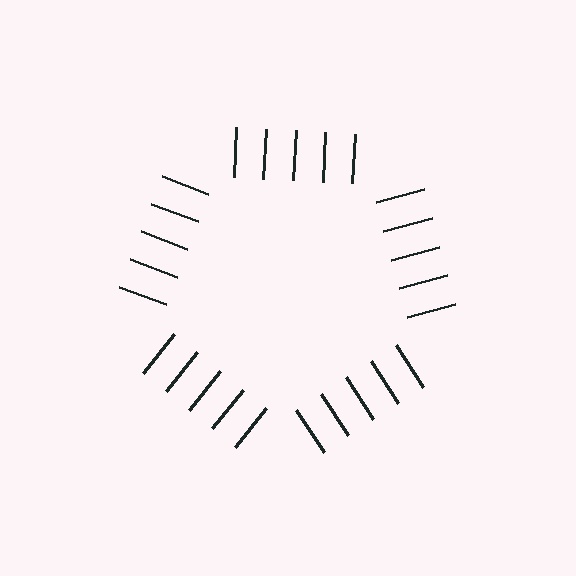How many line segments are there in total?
25 — 5 along each of the 5 edges.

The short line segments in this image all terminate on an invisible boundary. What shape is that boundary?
An illusory pentagon — the line segments terminate on its edges but no continuous stroke is drawn.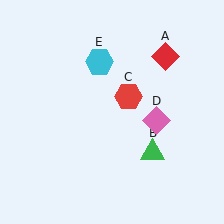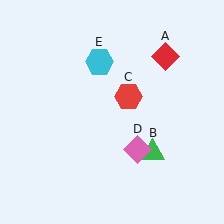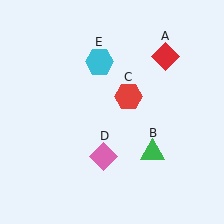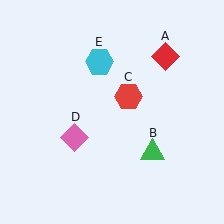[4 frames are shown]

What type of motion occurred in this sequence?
The pink diamond (object D) rotated clockwise around the center of the scene.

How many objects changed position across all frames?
1 object changed position: pink diamond (object D).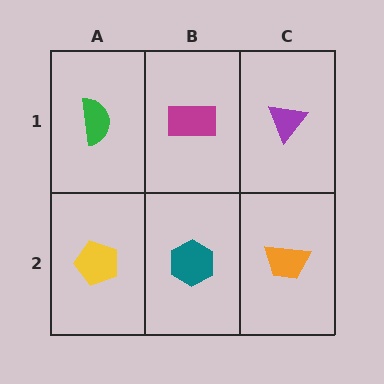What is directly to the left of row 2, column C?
A teal hexagon.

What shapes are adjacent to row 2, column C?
A purple triangle (row 1, column C), a teal hexagon (row 2, column B).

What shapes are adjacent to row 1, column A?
A yellow pentagon (row 2, column A), a magenta rectangle (row 1, column B).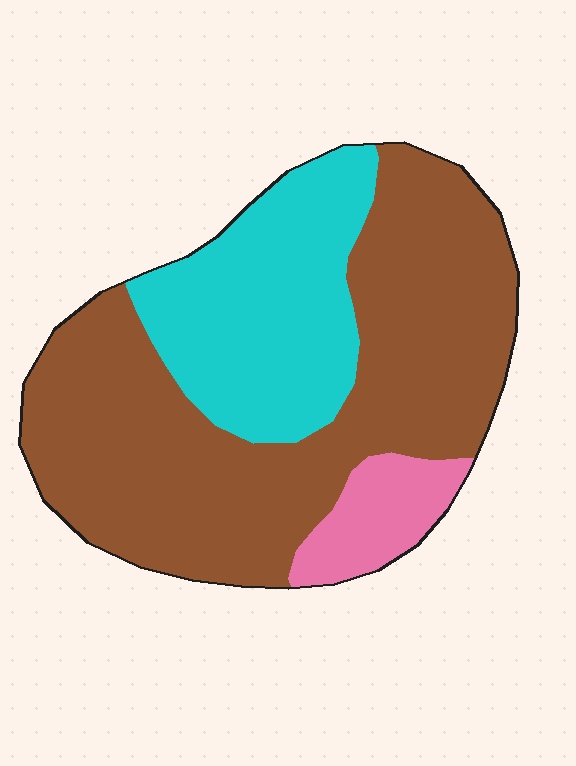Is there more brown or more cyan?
Brown.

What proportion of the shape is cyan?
Cyan covers around 30% of the shape.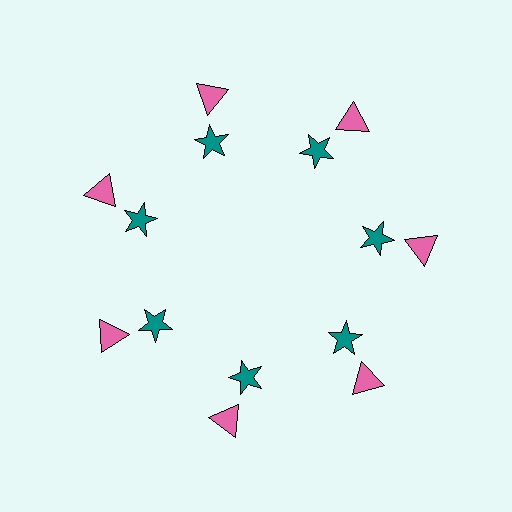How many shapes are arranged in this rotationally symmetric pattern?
There are 14 shapes, arranged in 7 groups of 2.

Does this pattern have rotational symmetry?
Yes, this pattern has 7-fold rotational symmetry. It looks the same after rotating 51 degrees around the center.